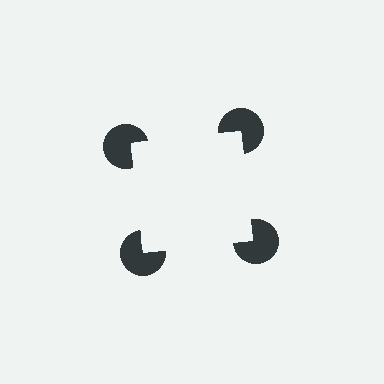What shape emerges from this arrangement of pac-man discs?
An illusory square — its edges are inferred from the aligned wedge cuts in the pac-man discs, not physically drawn.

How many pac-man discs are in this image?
There are 4 — one at each vertex of the illusory square.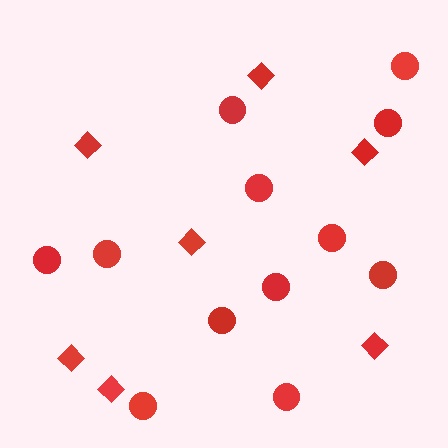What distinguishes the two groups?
There are 2 groups: one group of diamonds (7) and one group of circles (12).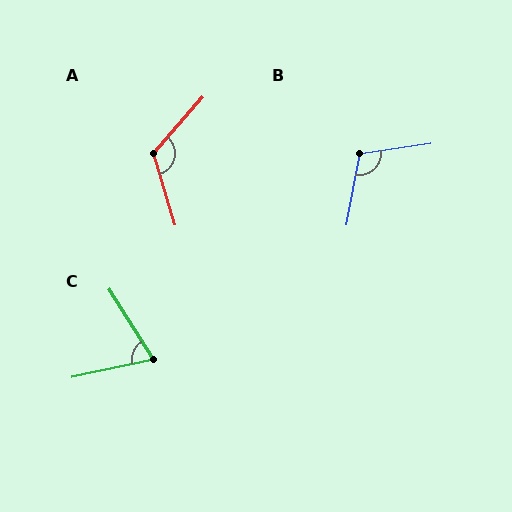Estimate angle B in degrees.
Approximately 109 degrees.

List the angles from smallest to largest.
C (70°), B (109°), A (122°).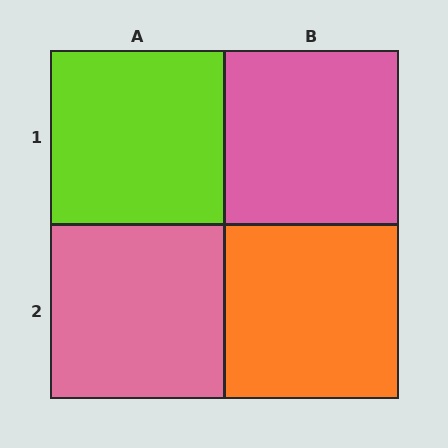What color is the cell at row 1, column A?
Lime.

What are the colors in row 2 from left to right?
Pink, orange.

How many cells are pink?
2 cells are pink.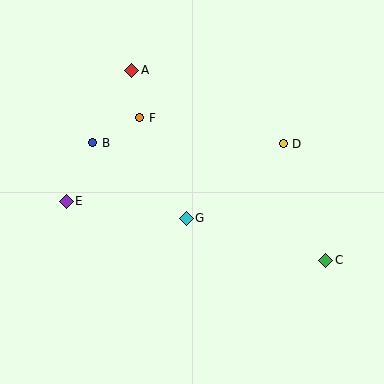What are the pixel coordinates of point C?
Point C is at (326, 260).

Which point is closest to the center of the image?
Point G at (186, 218) is closest to the center.